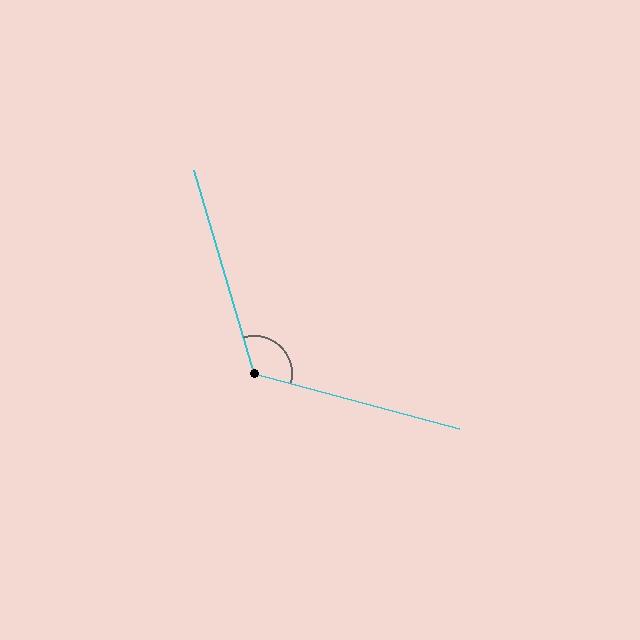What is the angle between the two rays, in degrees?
Approximately 122 degrees.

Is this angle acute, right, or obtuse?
It is obtuse.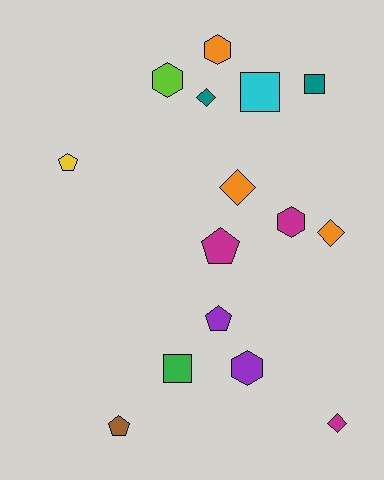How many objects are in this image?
There are 15 objects.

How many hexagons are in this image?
There are 4 hexagons.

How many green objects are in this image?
There is 1 green object.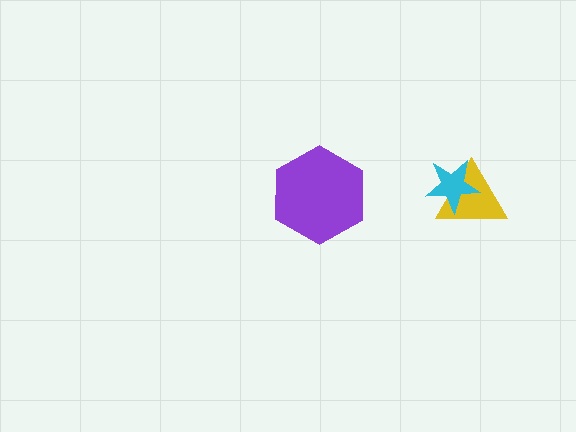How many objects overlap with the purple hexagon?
0 objects overlap with the purple hexagon.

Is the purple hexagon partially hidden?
No, no other shape covers it.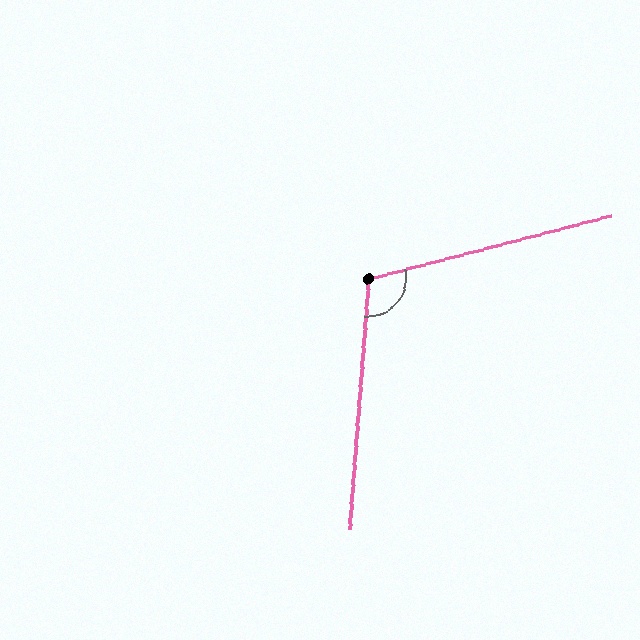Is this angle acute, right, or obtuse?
It is obtuse.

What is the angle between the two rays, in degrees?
Approximately 109 degrees.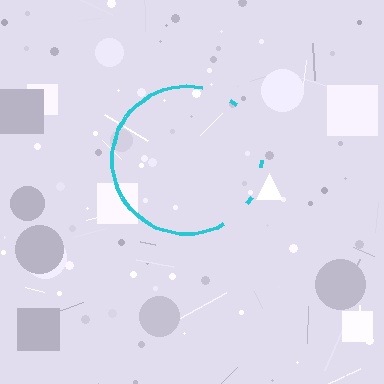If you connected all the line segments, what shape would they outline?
They would outline a circle.